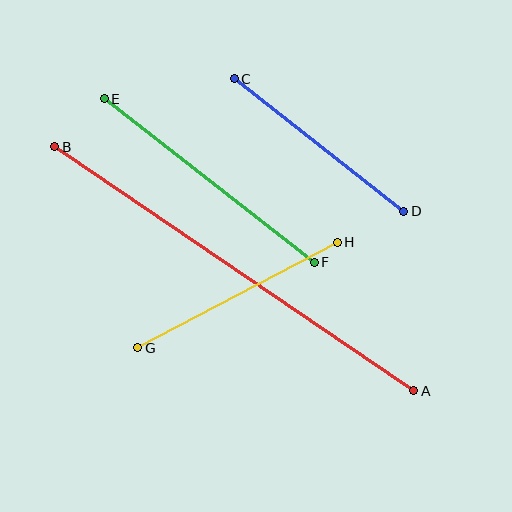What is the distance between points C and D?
The distance is approximately 215 pixels.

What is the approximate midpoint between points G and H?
The midpoint is at approximately (238, 295) pixels.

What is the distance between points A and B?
The distance is approximately 434 pixels.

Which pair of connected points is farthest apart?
Points A and B are farthest apart.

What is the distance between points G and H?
The distance is approximately 226 pixels.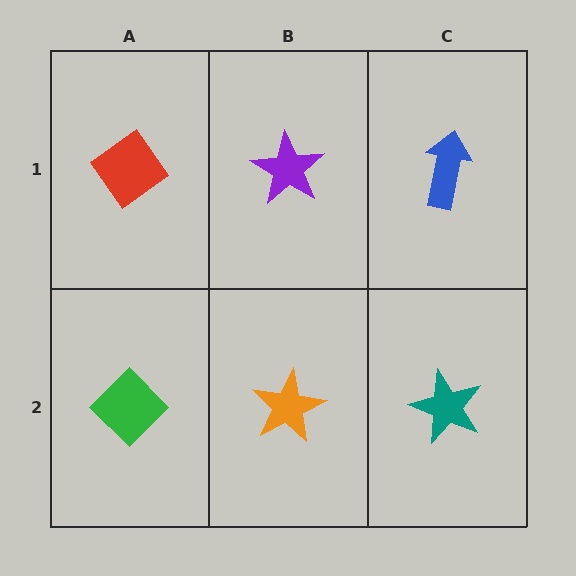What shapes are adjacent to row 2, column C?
A blue arrow (row 1, column C), an orange star (row 2, column B).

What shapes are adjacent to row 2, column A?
A red diamond (row 1, column A), an orange star (row 2, column B).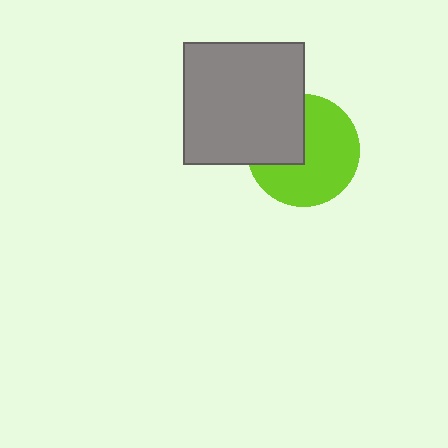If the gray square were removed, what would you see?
You would see the complete lime circle.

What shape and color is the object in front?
The object in front is a gray square.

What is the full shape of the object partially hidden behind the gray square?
The partially hidden object is a lime circle.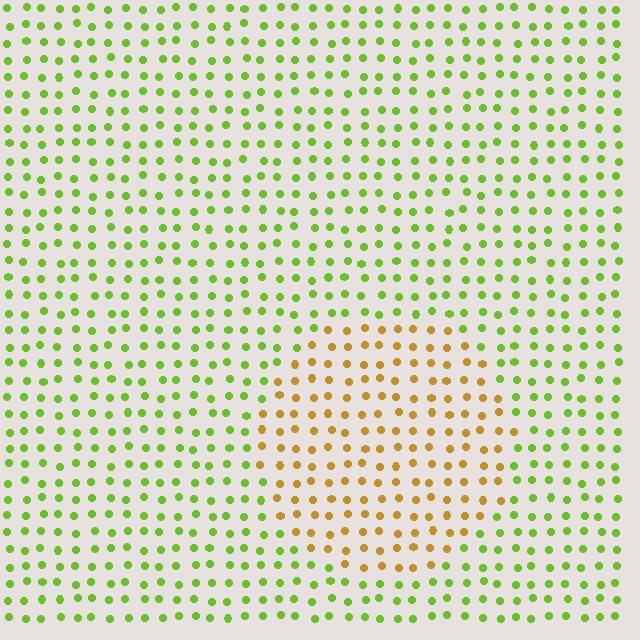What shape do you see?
I see a circle.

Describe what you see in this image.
The image is filled with small lime elements in a uniform arrangement. A circle-shaped region is visible where the elements are tinted to a slightly different hue, forming a subtle color boundary.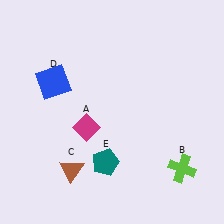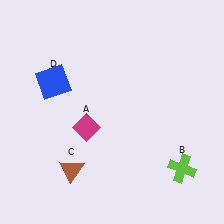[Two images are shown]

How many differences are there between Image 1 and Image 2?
There is 1 difference between the two images.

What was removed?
The teal pentagon (E) was removed in Image 2.